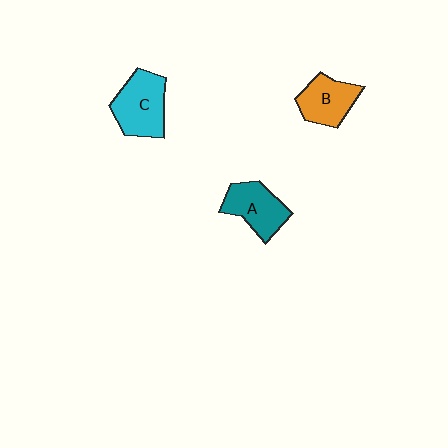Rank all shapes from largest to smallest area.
From largest to smallest: C (cyan), A (teal), B (orange).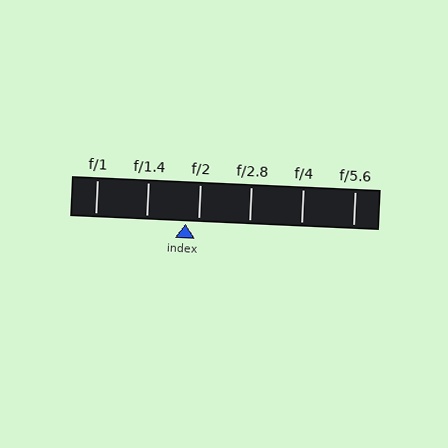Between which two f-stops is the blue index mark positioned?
The index mark is between f/1.4 and f/2.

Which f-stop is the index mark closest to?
The index mark is closest to f/2.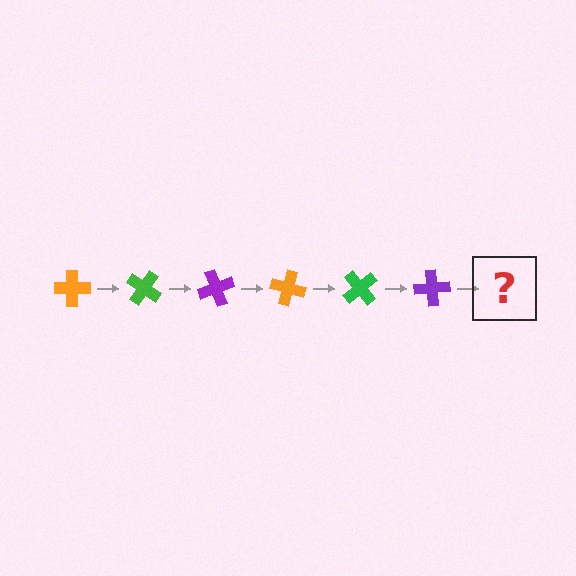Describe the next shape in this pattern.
It should be an orange cross, rotated 210 degrees from the start.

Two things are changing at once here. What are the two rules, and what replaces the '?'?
The two rules are that it rotates 35 degrees each step and the color cycles through orange, green, and purple. The '?' should be an orange cross, rotated 210 degrees from the start.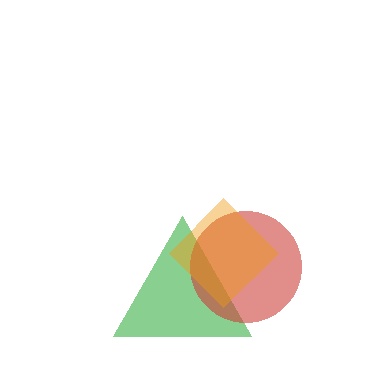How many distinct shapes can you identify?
There are 3 distinct shapes: a green triangle, a red circle, an orange diamond.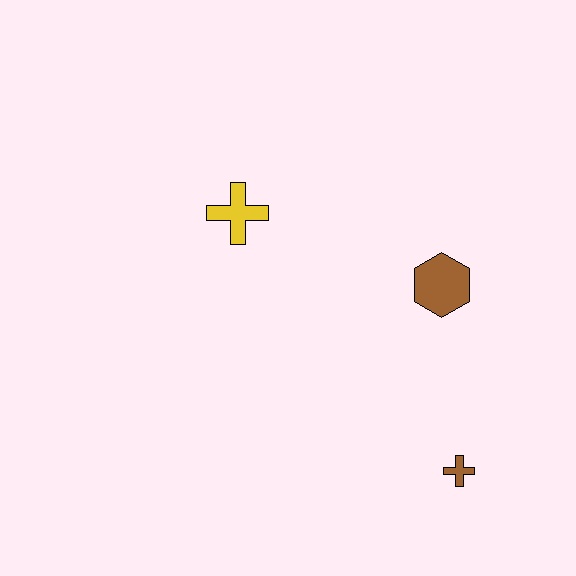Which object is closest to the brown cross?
The brown hexagon is closest to the brown cross.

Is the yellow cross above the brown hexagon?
Yes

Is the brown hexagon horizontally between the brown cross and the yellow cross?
Yes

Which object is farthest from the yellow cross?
The brown cross is farthest from the yellow cross.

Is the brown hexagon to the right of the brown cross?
No